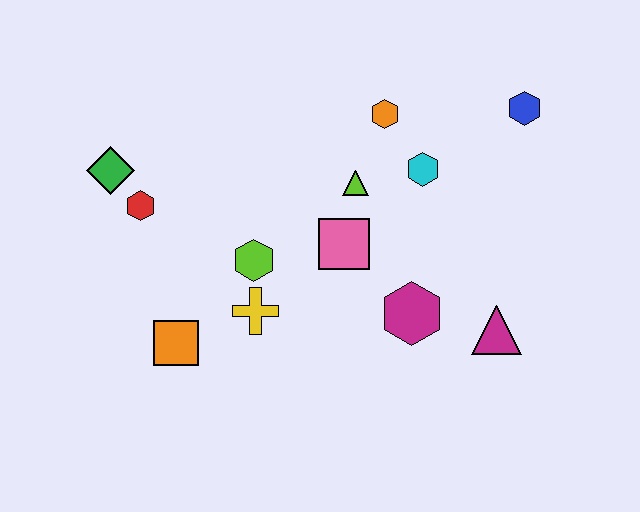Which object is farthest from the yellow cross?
The blue hexagon is farthest from the yellow cross.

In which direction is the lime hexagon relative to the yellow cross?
The lime hexagon is above the yellow cross.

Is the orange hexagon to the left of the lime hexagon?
No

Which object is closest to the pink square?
The lime triangle is closest to the pink square.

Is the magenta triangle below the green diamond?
Yes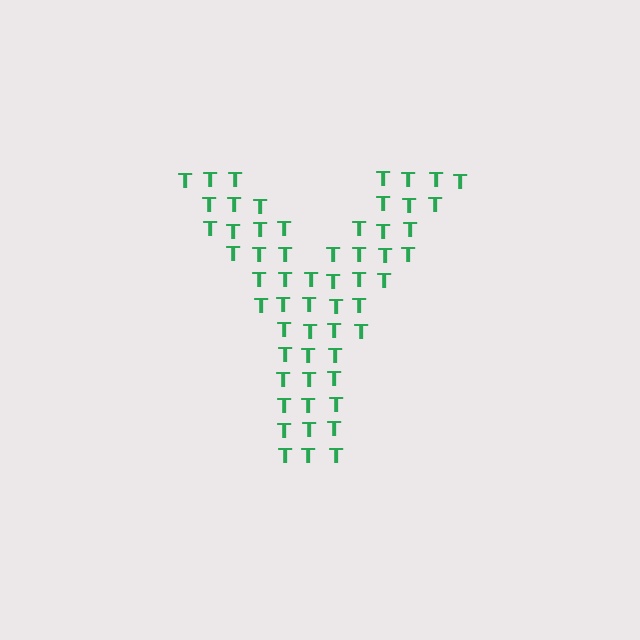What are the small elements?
The small elements are letter T's.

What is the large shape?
The large shape is the letter Y.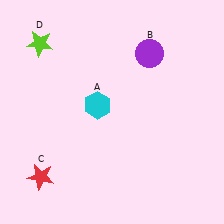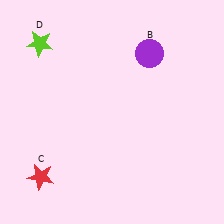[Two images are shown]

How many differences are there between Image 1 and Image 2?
There is 1 difference between the two images.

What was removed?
The cyan hexagon (A) was removed in Image 2.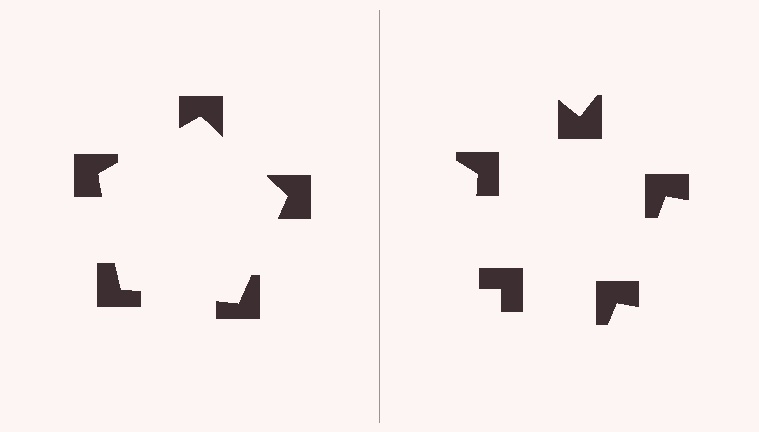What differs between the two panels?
The notched squares are positioned identically on both sides; only the wedge orientations differ. On the left they align to a pentagon; on the right they are misaligned.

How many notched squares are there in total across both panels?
10 — 5 on each side.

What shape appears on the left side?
An illusory pentagon.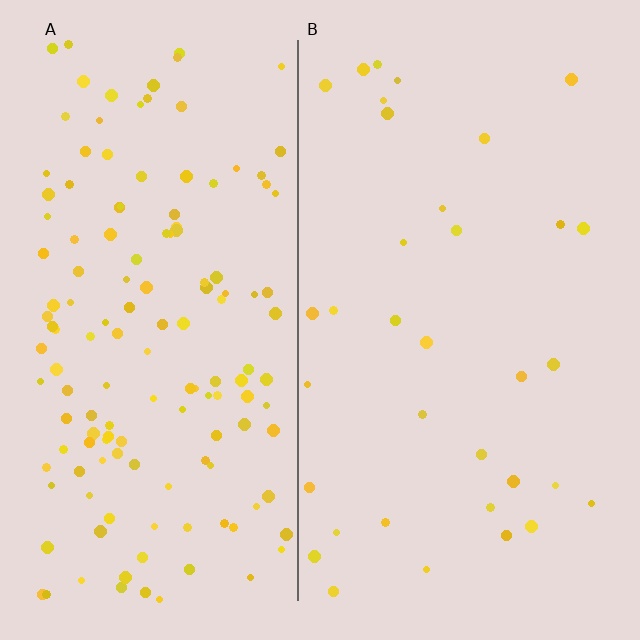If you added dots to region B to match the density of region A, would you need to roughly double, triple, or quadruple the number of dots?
Approximately quadruple.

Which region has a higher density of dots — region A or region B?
A (the left).